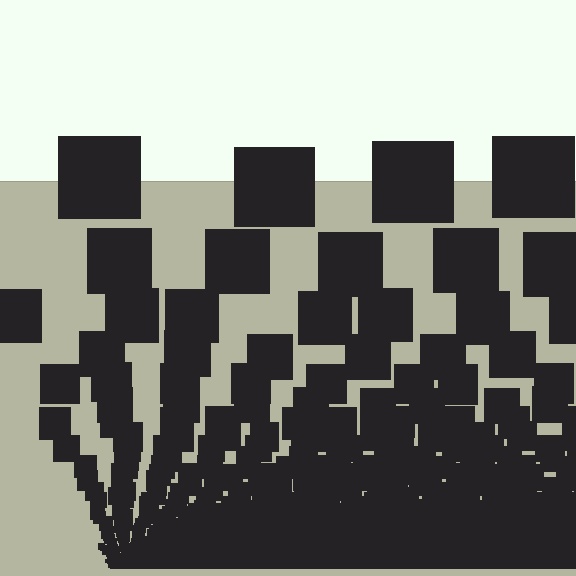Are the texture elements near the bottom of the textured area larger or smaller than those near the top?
Smaller. The gradient is inverted — elements near the bottom are smaller and denser.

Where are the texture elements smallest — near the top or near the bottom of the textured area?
Near the bottom.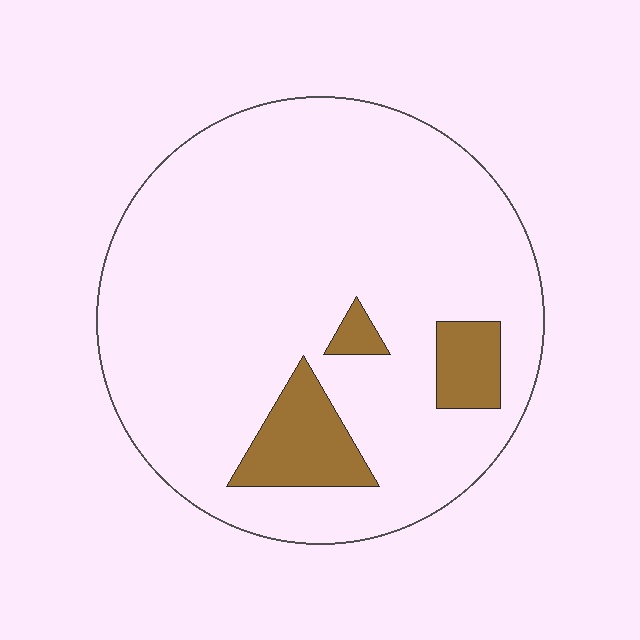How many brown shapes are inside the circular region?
3.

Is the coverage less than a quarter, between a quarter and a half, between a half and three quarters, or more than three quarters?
Less than a quarter.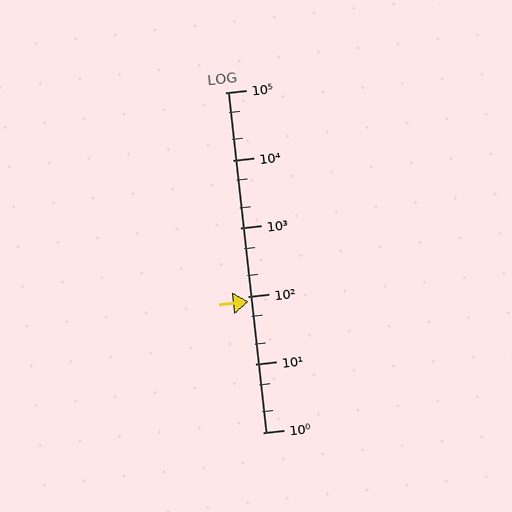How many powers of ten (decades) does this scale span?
The scale spans 5 decades, from 1 to 100000.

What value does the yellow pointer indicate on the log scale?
The pointer indicates approximately 85.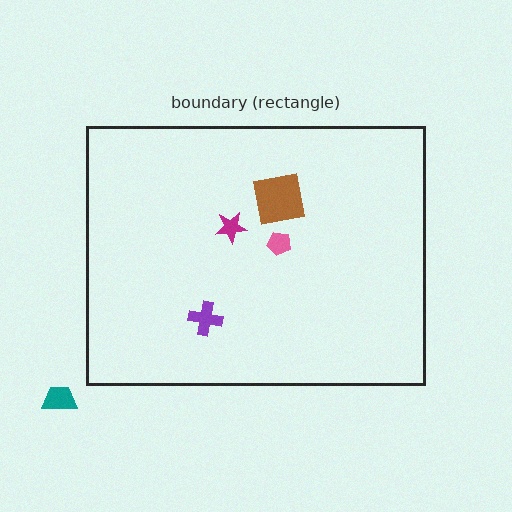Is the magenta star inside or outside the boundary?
Inside.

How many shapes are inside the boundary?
4 inside, 1 outside.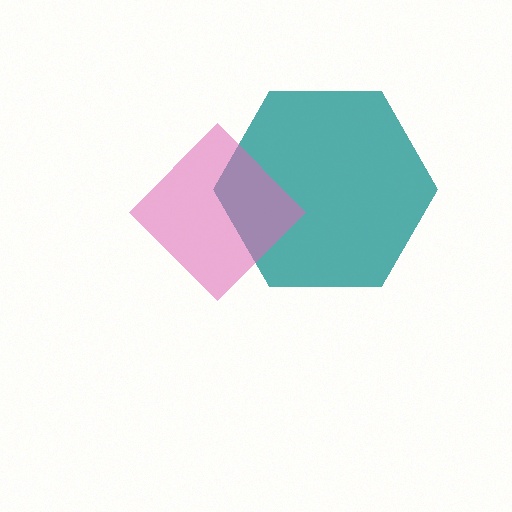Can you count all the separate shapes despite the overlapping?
Yes, there are 2 separate shapes.